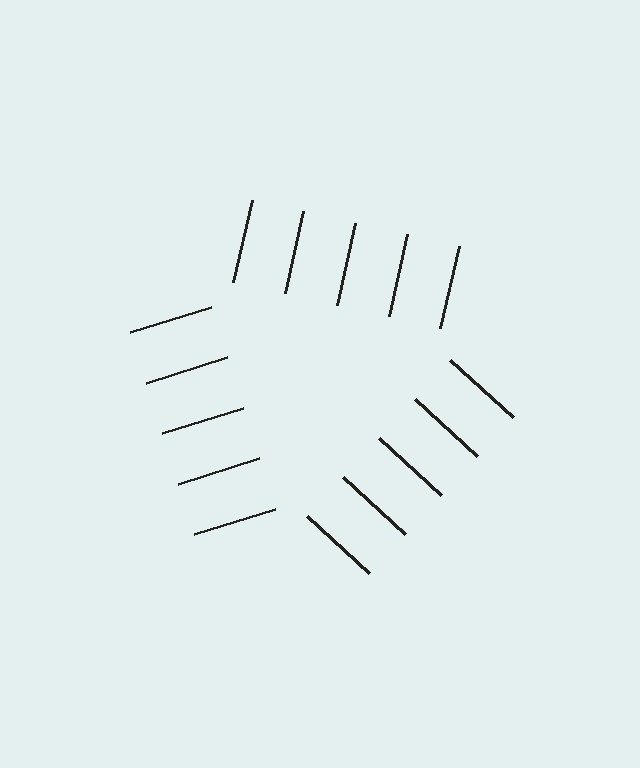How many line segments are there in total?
15 — 5 along each of the 3 edges.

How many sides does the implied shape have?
3 sides — the line-ends trace a triangle.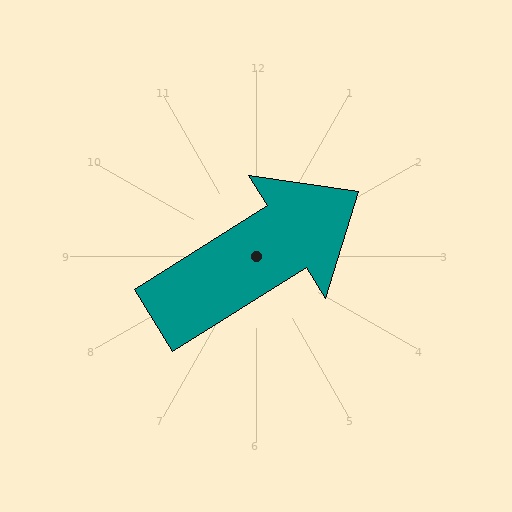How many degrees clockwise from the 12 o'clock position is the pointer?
Approximately 58 degrees.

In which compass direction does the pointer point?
Northeast.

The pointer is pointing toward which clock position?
Roughly 2 o'clock.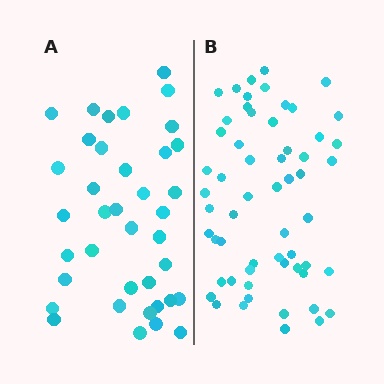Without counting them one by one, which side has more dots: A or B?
Region B (the right region) has more dots.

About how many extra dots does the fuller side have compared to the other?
Region B has approximately 20 more dots than region A.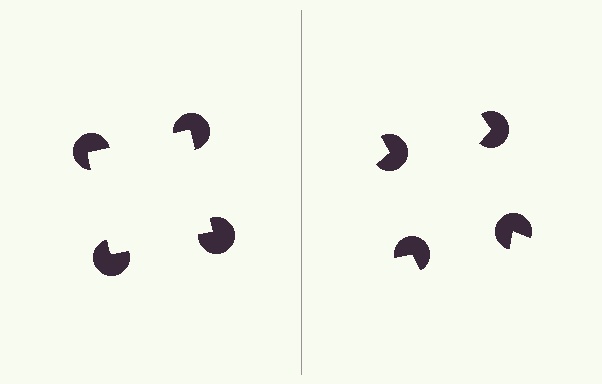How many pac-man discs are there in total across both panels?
8 — 4 on each side.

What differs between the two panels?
The pac-man discs are positioned identically on both sides; only the wedge orientations differ. On the left they align to a square; on the right they are misaligned.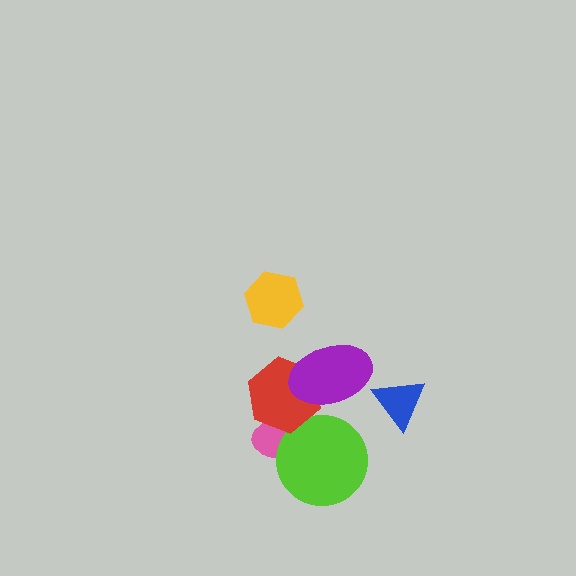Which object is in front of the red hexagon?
The purple ellipse is in front of the red hexagon.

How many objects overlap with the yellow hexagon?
0 objects overlap with the yellow hexagon.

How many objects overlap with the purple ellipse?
1 object overlaps with the purple ellipse.